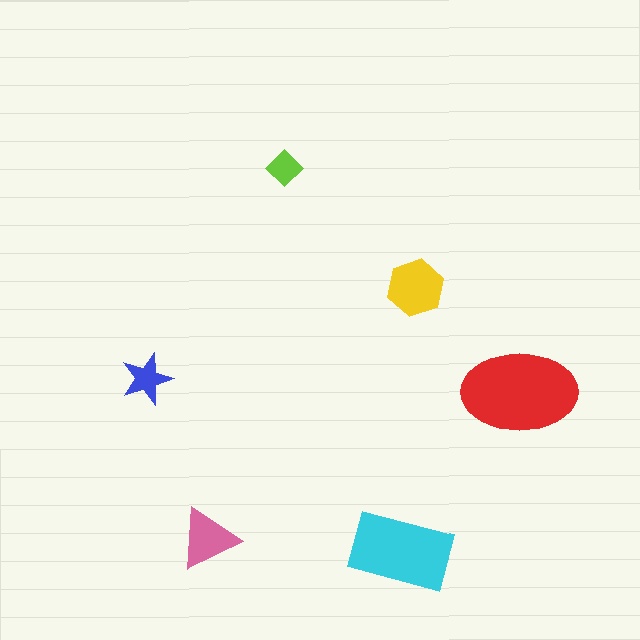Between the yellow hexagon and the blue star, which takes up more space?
The yellow hexagon.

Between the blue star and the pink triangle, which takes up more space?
The pink triangle.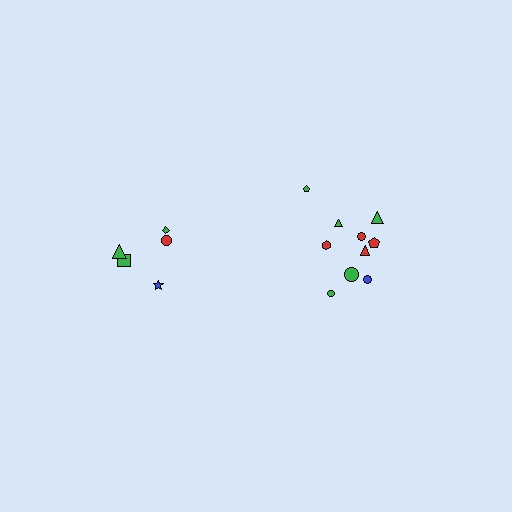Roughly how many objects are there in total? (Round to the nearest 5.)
Roughly 15 objects in total.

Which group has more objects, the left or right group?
The right group.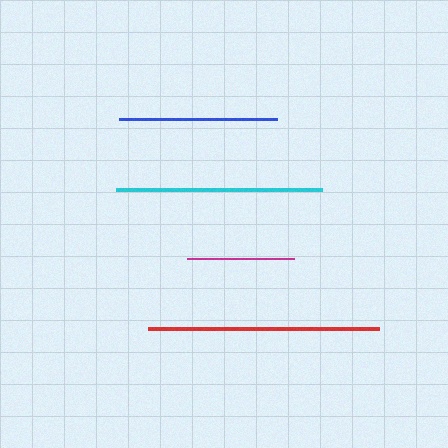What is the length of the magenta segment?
The magenta segment is approximately 107 pixels long.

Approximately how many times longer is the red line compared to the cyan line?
The red line is approximately 1.1 times the length of the cyan line.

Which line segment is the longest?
The red line is the longest at approximately 231 pixels.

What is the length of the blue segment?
The blue segment is approximately 158 pixels long.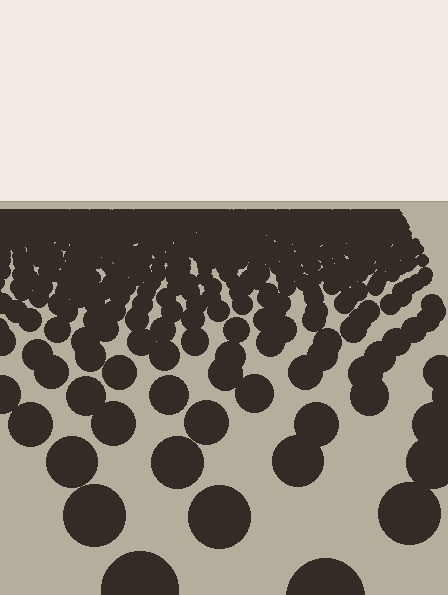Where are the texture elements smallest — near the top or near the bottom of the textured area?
Near the top.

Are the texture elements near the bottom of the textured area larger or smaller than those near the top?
Larger. Near the bottom, elements are closer to the viewer and appear at a bigger on-screen size.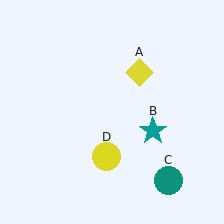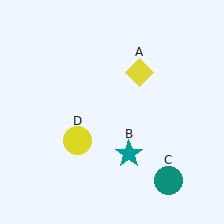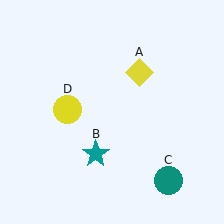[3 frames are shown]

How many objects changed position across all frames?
2 objects changed position: teal star (object B), yellow circle (object D).